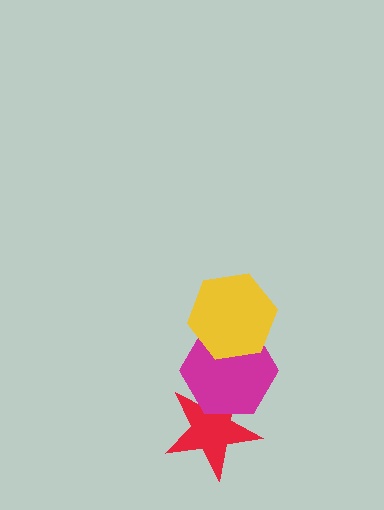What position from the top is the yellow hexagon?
The yellow hexagon is 1st from the top.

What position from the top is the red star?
The red star is 3rd from the top.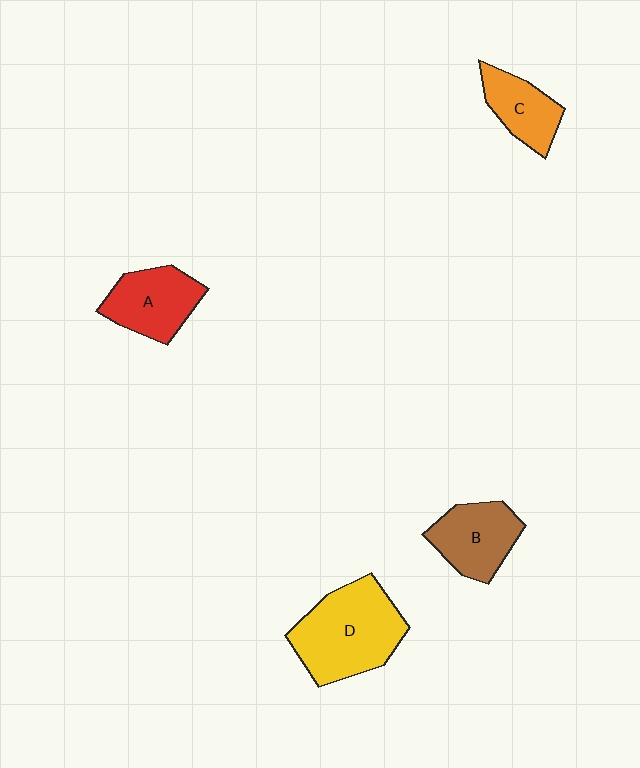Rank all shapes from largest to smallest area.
From largest to smallest: D (yellow), A (red), B (brown), C (orange).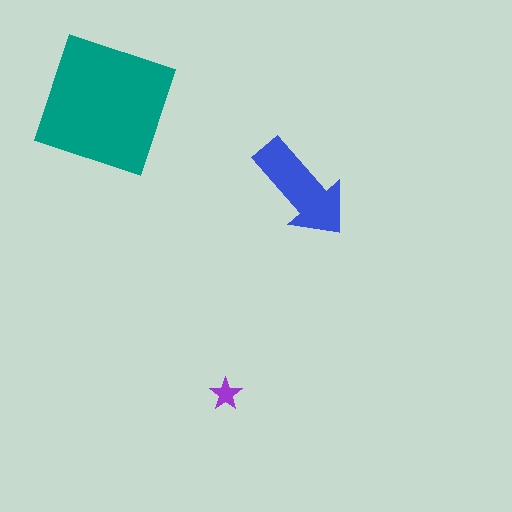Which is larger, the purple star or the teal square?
The teal square.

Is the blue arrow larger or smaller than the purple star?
Larger.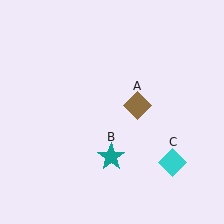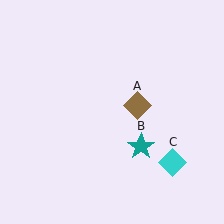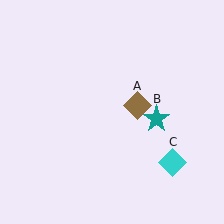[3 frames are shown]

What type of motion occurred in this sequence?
The teal star (object B) rotated counterclockwise around the center of the scene.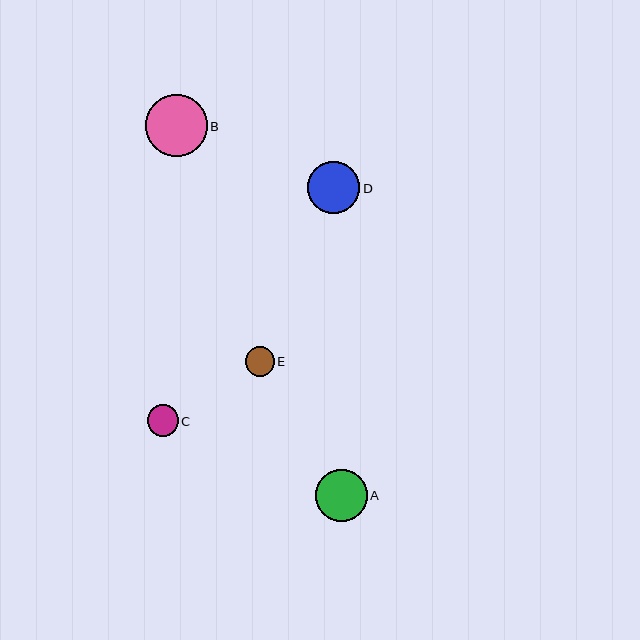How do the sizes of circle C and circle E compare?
Circle C and circle E are approximately the same size.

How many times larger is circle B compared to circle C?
Circle B is approximately 2.0 times the size of circle C.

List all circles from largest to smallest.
From largest to smallest: B, D, A, C, E.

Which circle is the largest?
Circle B is the largest with a size of approximately 62 pixels.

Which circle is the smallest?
Circle E is the smallest with a size of approximately 29 pixels.